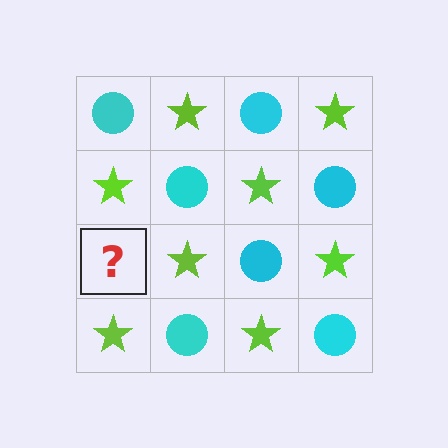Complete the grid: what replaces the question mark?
The question mark should be replaced with a cyan circle.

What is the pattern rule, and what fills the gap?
The rule is that it alternates cyan circle and lime star in a checkerboard pattern. The gap should be filled with a cyan circle.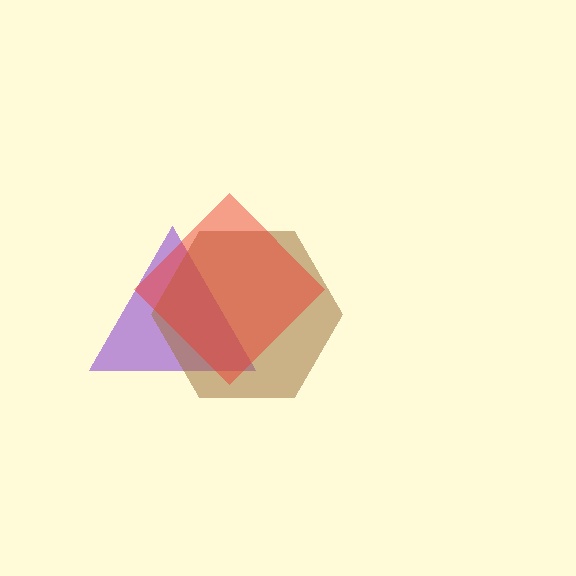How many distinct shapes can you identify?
There are 3 distinct shapes: a purple triangle, a brown hexagon, a red diamond.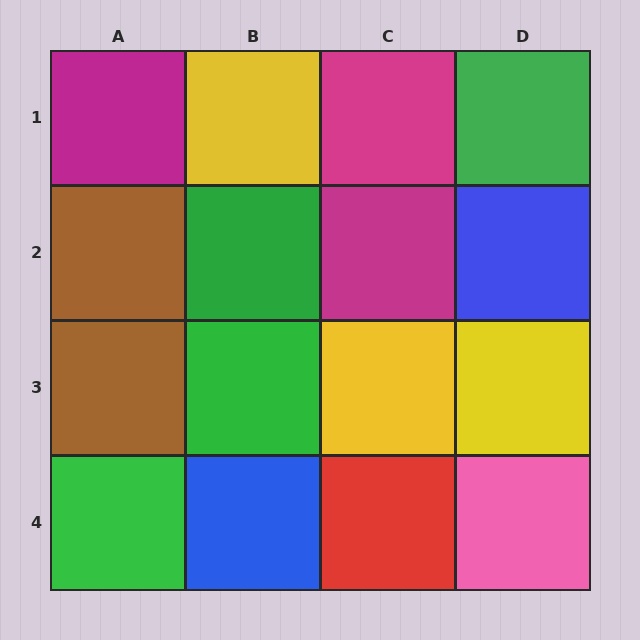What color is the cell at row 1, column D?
Green.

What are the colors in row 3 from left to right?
Brown, green, yellow, yellow.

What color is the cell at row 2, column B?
Green.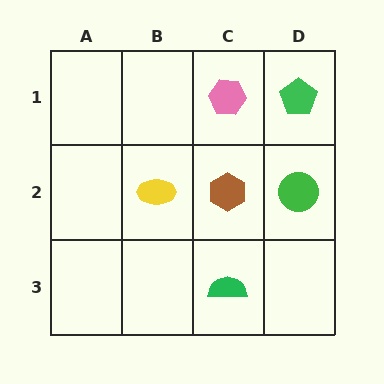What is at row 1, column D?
A green pentagon.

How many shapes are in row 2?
3 shapes.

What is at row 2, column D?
A green circle.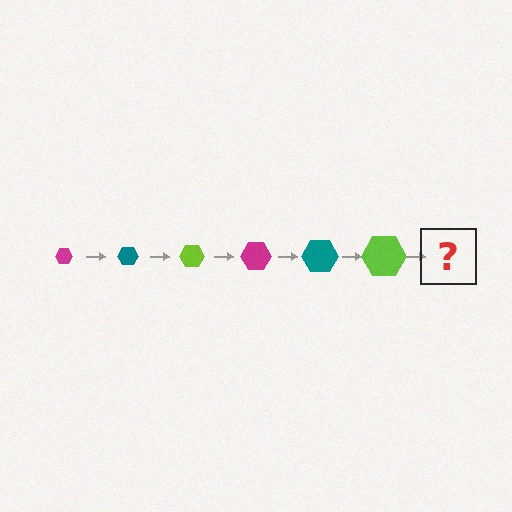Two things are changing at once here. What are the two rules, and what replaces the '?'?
The two rules are that the hexagon grows larger each step and the color cycles through magenta, teal, and lime. The '?' should be a magenta hexagon, larger than the previous one.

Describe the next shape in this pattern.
It should be a magenta hexagon, larger than the previous one.